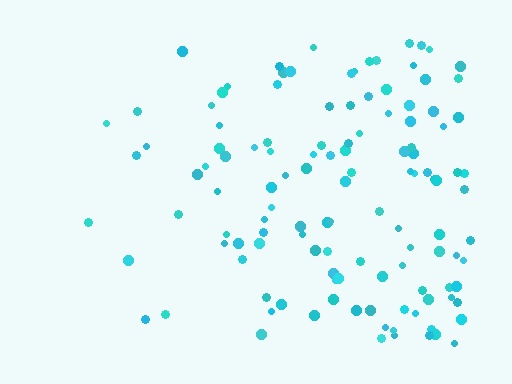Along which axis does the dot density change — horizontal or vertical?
Horizontal.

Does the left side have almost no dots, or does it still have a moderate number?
Still a moderate number, just noticeably fewer than the right.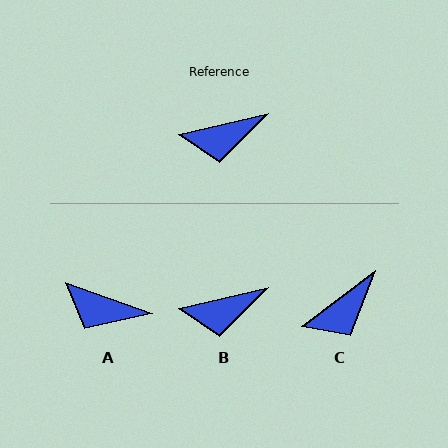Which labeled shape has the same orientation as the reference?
B.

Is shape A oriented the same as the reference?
No, it is off by about 33 degrees.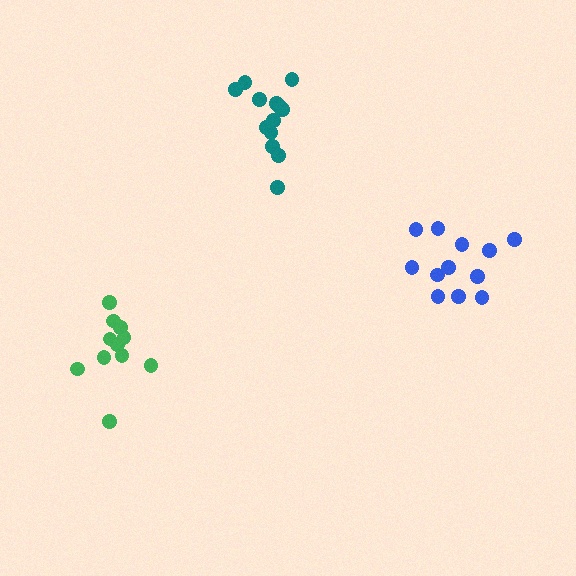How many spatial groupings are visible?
There are 3 spatial groupings.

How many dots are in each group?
Group 1: 13 dots, Group 2: 12 dots, Group 3: 11 dots (36 total).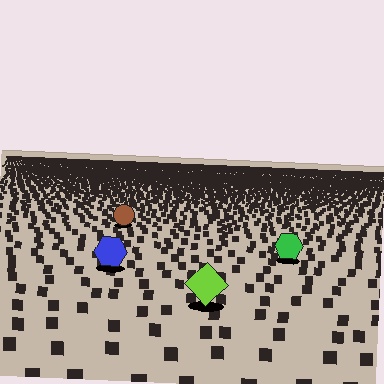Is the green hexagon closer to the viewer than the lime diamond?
No. The lime diamond is closer — you can tell from the texture gradient: the ground texture is coarser near it.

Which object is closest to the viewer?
The lime diamond is closest. The texture marks near it are larger and more spread out.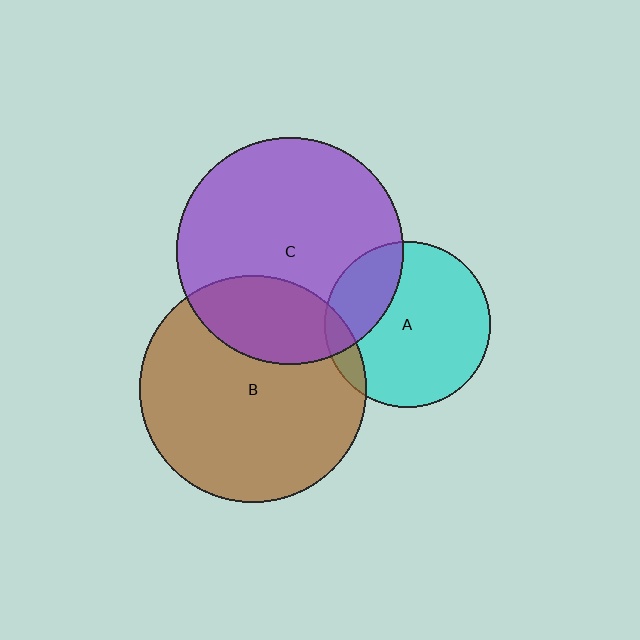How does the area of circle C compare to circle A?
Approximately 1.9 times.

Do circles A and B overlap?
Yes.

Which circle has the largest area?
Circle C (purple).